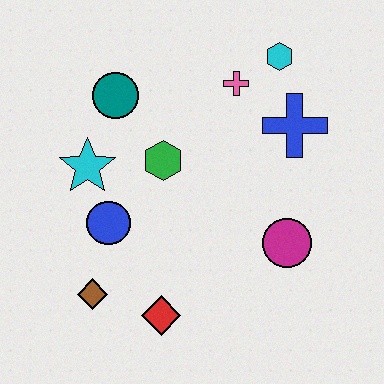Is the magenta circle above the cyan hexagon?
No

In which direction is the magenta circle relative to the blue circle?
The magenta circle is to the right of the blue circle.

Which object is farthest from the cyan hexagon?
The brown diamond is farthest from the cyan hexagon.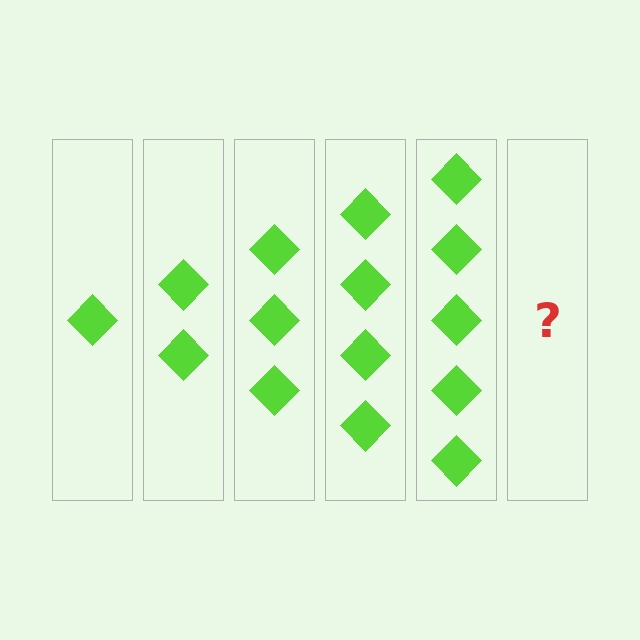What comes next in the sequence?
The next element should be 6 diamonds.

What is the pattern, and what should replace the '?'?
The pattern is that each step adds one more diamond. The '?' should be 6 diamonds.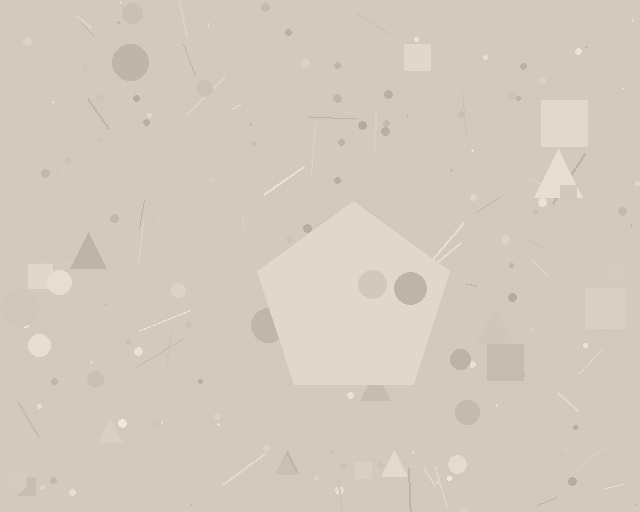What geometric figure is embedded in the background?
A pentagon is embedded in the background.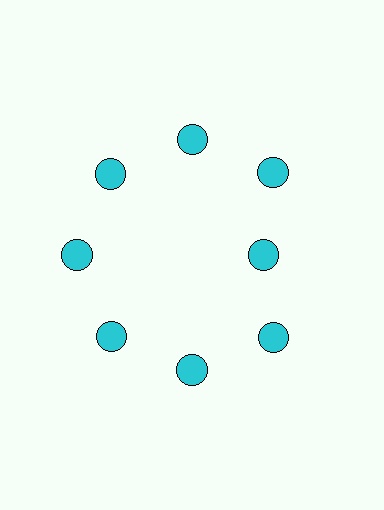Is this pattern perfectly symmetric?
No. The 8 cyan circles are arranged in a ring, but one element near the 3 o'clock position is pulled inward toward the center, breaking the 8-fold rotational symmetry.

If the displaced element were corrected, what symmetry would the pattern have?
It would have 8-fold rotational symmetry — the pattern would map onto itself every 45 degrees.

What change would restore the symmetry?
The symmetry would be restored by moving it outward, back onto the ring so that all 8 circles sit at equal angles and equal distance from the center.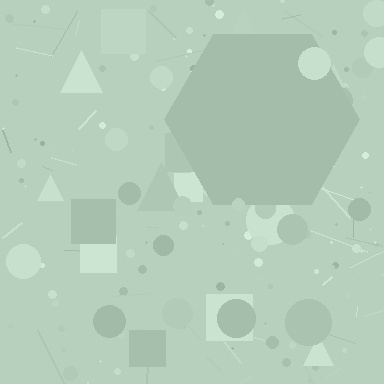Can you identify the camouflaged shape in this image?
The camouflaged shape is a hexagon.